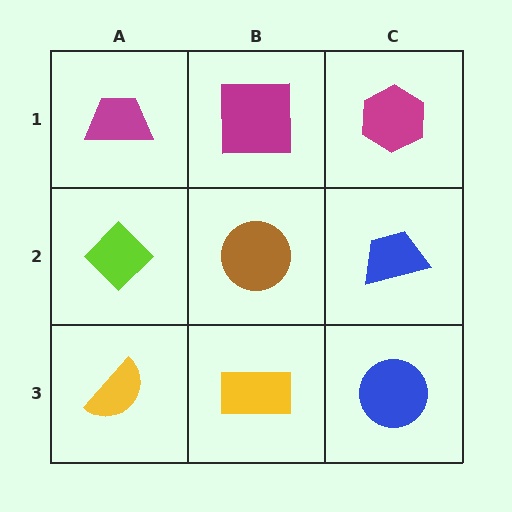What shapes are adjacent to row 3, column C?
A blue trapezoid (row 2, column C), a yellow rectangle (row 3, column B).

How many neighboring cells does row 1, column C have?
2.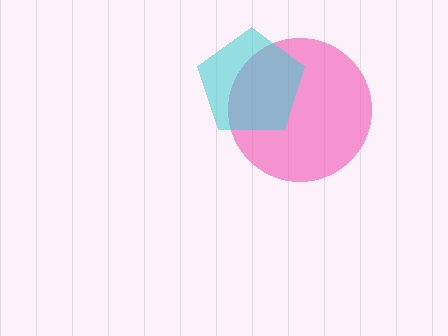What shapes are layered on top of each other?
The layered shapes are: a pink circle, a cyan pentagon.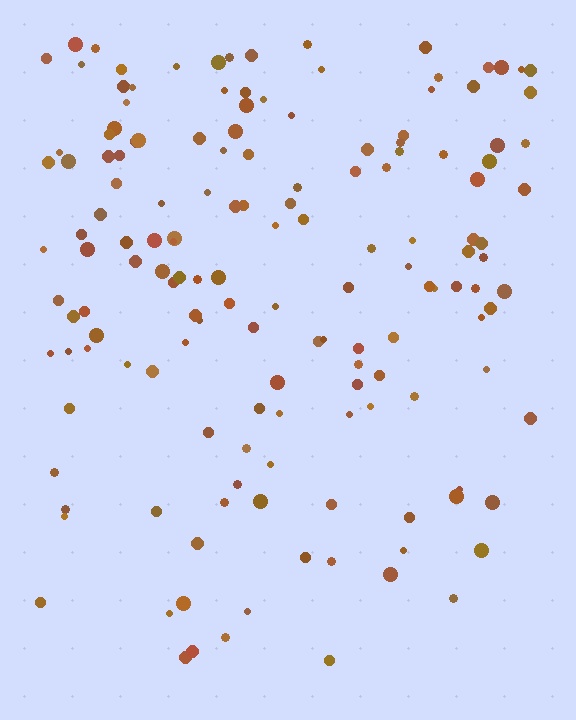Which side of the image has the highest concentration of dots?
The top.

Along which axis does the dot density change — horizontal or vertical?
Vertical.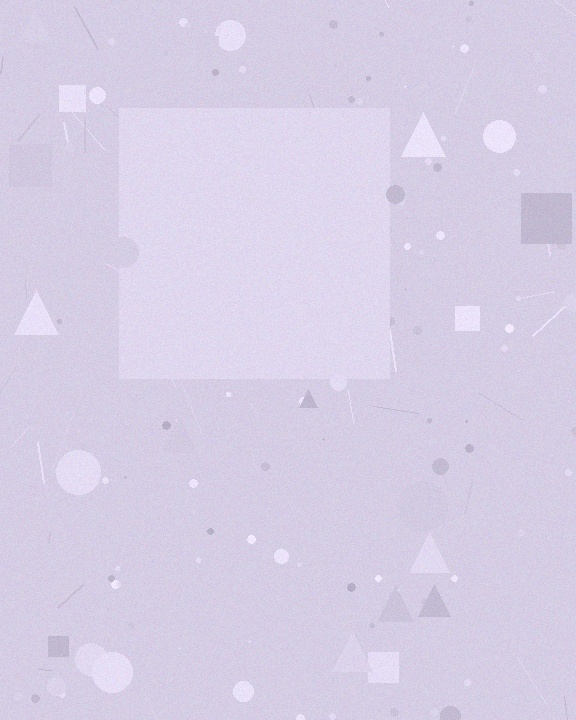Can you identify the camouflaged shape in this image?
The camouflaged shape is a square.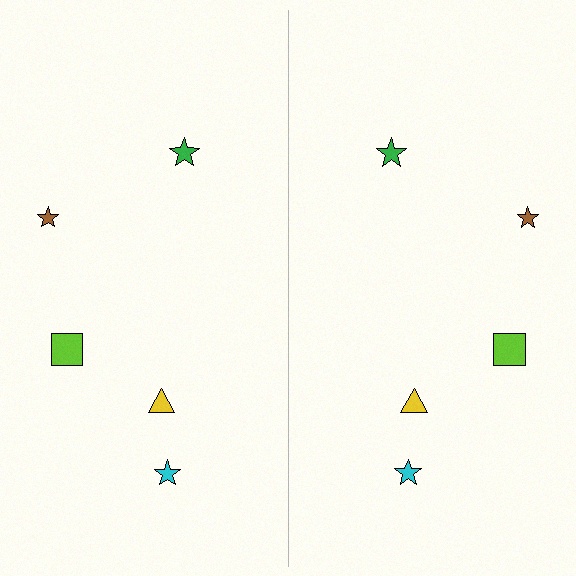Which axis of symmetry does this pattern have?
The pattern has a vertical axis of symmetry running through the center of the image.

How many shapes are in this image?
There are 10 shapes in this image.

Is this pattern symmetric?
Yes, this pattern has bilateral (reflection) symmetry.